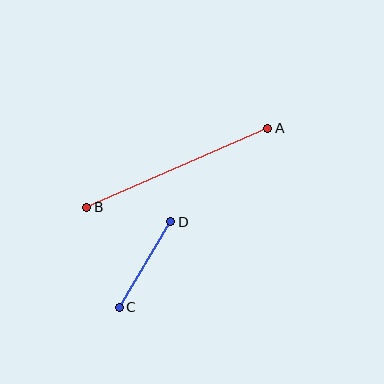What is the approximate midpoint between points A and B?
The midpoint is at approximately (177, 168) pixels.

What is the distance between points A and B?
The distance is approximately 198 pixels.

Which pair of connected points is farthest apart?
Points A and B are farthest apart.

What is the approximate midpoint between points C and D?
The midpoint is at approximately (145, 265) pixels.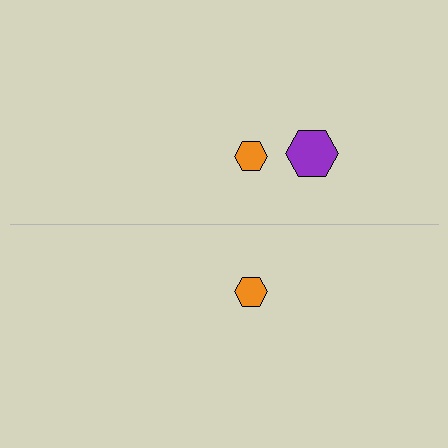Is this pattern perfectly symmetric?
No, the pattern is not perfectly symmetric. A purple hexagon is missing from the bottom side.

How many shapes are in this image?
There are 3 shapes in this image.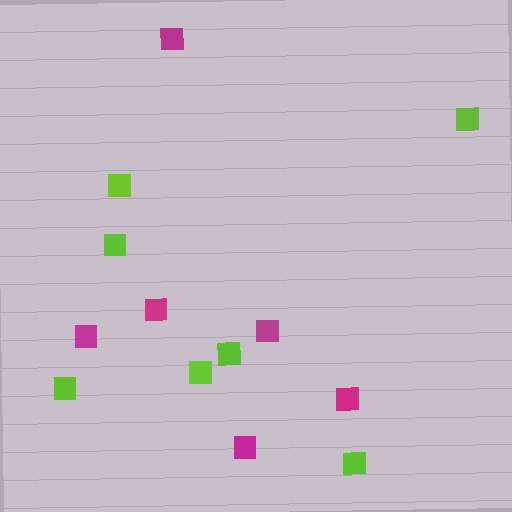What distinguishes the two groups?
There are 2 groups: one group of magenta squares (6) and one group of lime squares (7).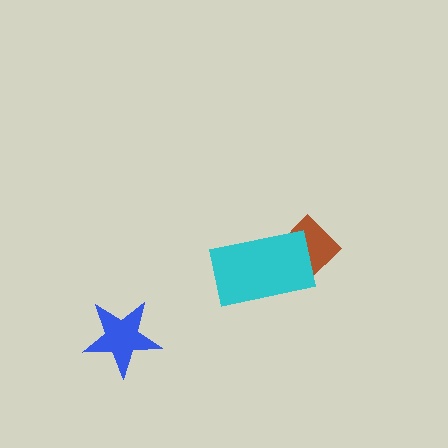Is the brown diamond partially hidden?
Yes, it is partially covered by another shape.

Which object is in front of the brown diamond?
The cyan rectangle is in front of the brown diamond.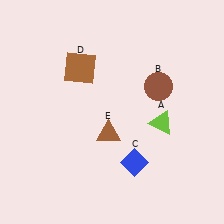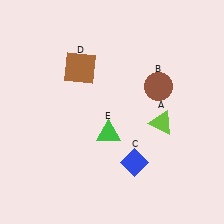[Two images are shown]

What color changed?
The triangle (E) changed from brown in Image 1 to green in Image 2.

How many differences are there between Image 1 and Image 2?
There is 1 difference between the two images.